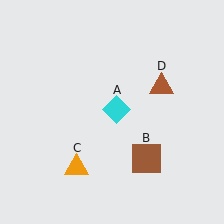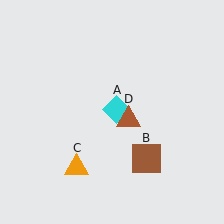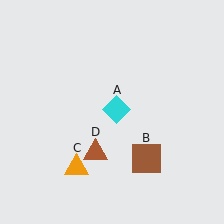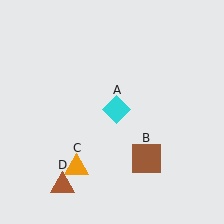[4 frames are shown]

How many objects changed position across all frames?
1 object changed position: brown triangle (object D).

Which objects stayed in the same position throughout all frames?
Cyan diamond (object A) and brown square (object B) and orange triangle (object C) remained stationary.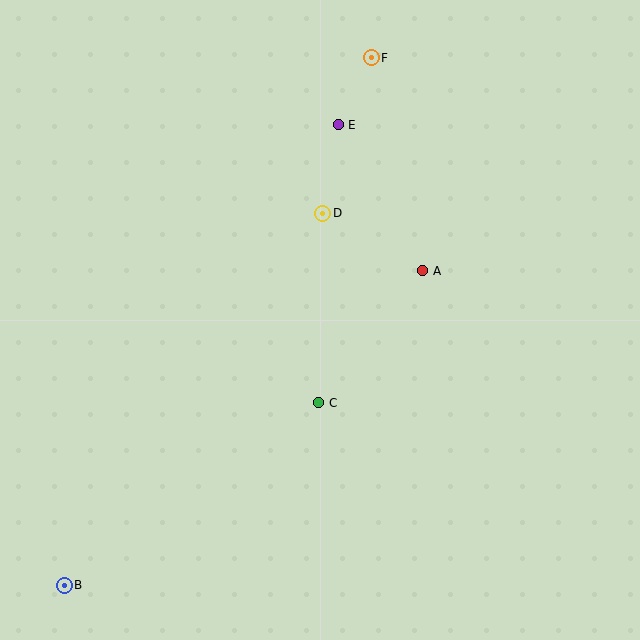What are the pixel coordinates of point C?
Point C is at (319, 403).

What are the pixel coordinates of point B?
Point B is at (64, 585).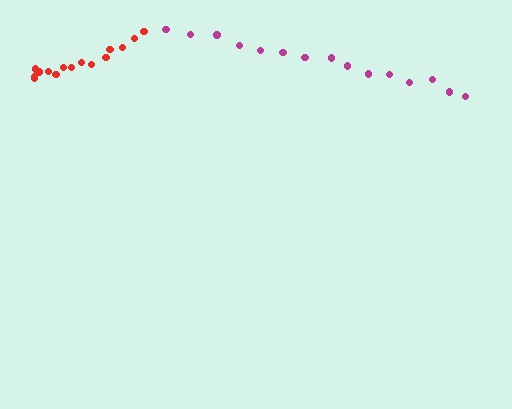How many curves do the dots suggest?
There are 2 distinct paths.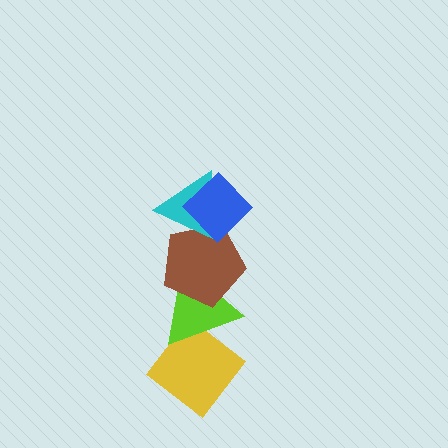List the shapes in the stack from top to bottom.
From top to bottom: the blue diamond, the cyan triangle, the brown pentagon, the lime triangle, the yellow diamond.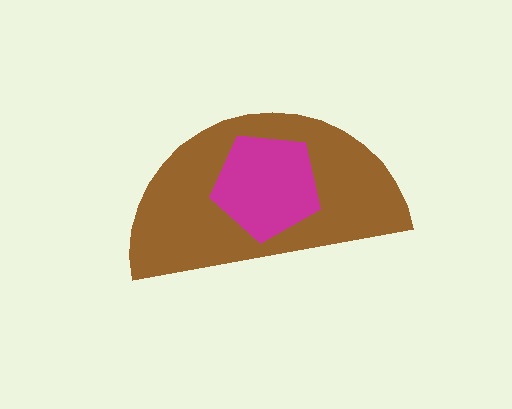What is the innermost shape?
The magenta pentagon.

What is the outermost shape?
The brown semicircle.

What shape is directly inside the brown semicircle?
The magenta pentagon.